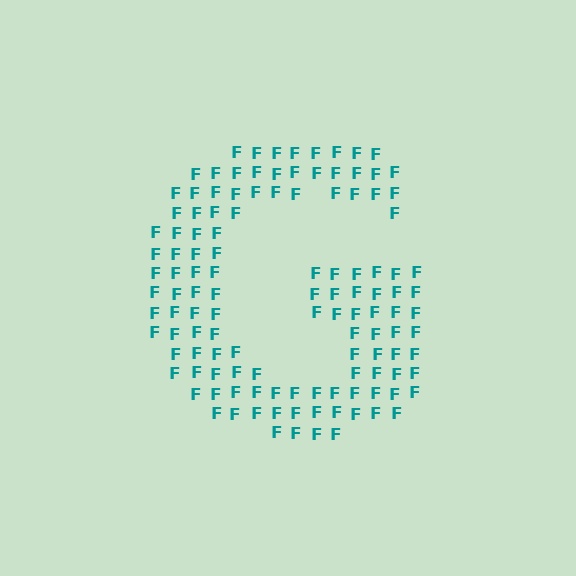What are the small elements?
The small elements are letter F's.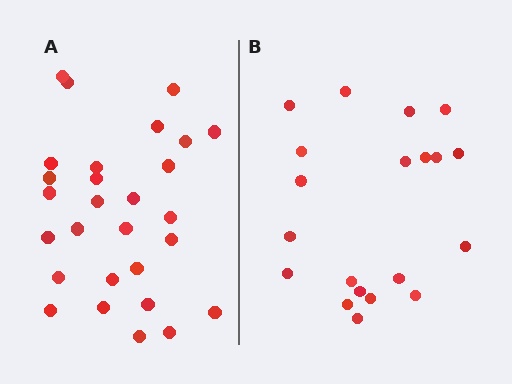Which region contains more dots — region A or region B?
Region A (the left region) has more dots.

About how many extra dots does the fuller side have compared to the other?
Region A has roughly 8 or so more dots than region B.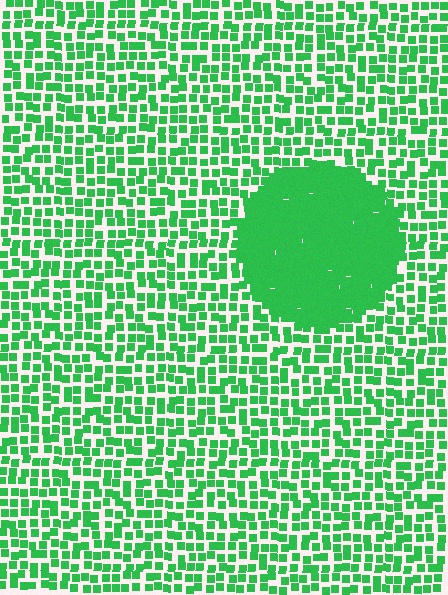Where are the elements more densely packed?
The elements are more densely packed inside the circle boundary.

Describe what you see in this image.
The image contains small green elements arranged at two different densities. A circle-shaped region is visible where the elements are more densely packed than the surrounding area.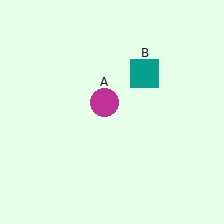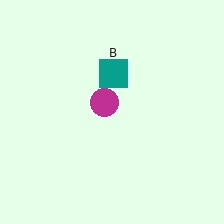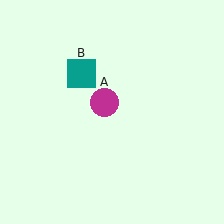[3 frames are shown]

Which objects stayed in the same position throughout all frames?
Magenta circle (object A) remained stationary.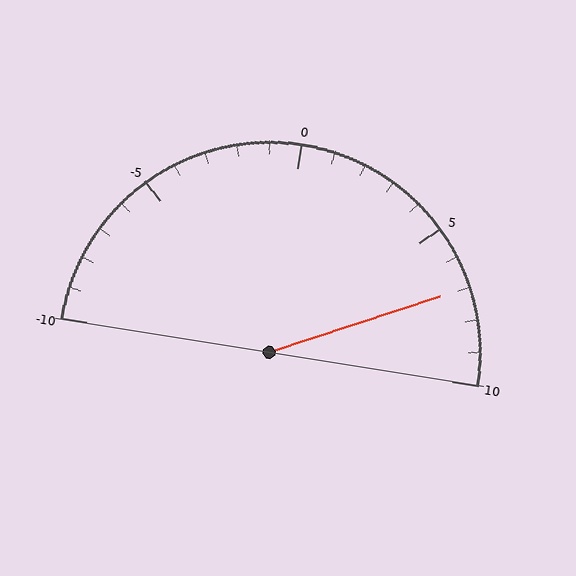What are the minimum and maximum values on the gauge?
The gauge ranges from -10 to 10.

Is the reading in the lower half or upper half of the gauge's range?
The reading is in the upper half of the range (-10 to 10).